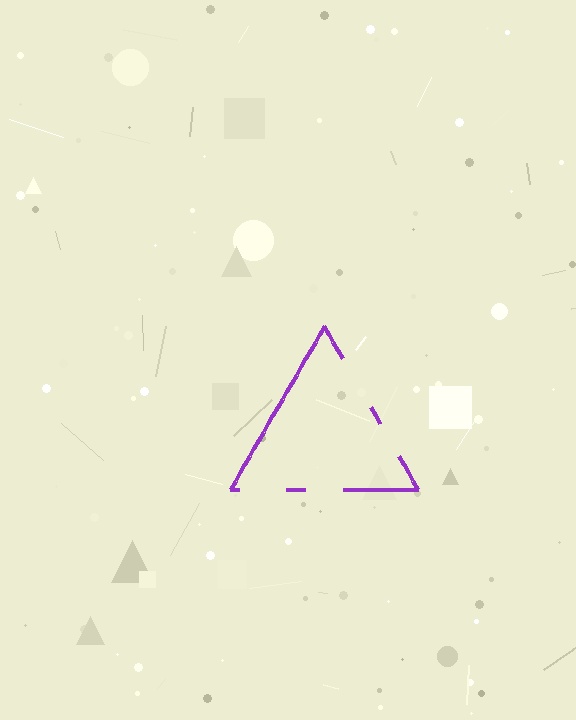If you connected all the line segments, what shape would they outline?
They would outline a triangle.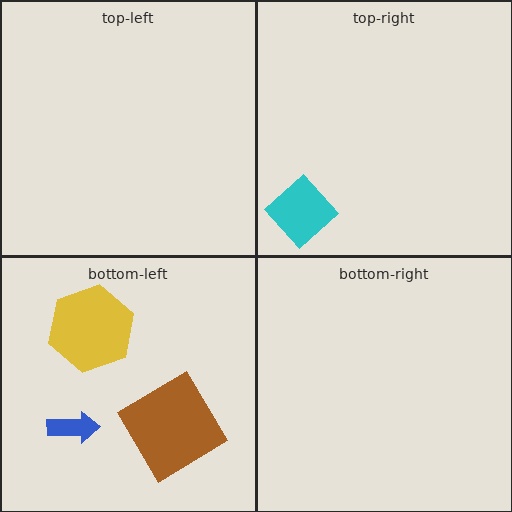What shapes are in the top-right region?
The cyan diamond.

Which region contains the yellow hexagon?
The bottom-left region.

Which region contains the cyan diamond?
The top-right region.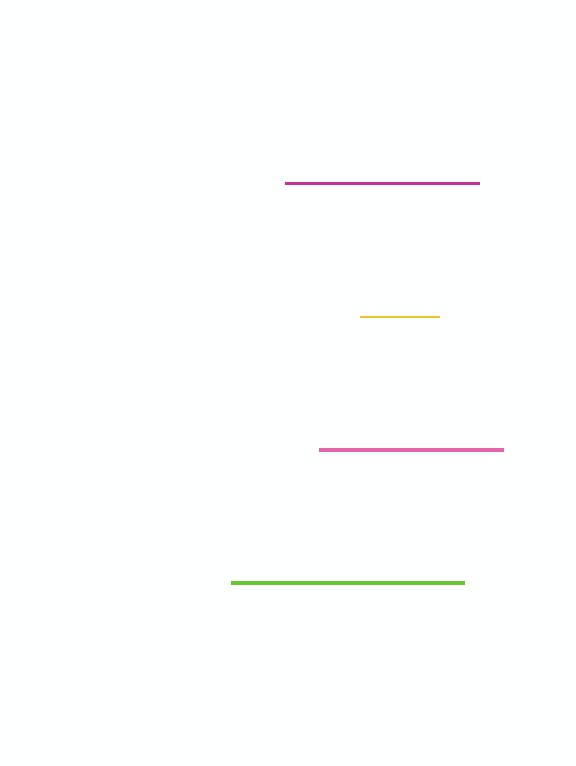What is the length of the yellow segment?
The yellow segment is approximately 78 pixels long.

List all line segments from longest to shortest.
From longest to shortest: lime, magenta, pink, yellow.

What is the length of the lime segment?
The lime segment is approximately 233 pixels long.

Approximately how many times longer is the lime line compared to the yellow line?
The lime line is approximately 3.0 times the length of the yellow line.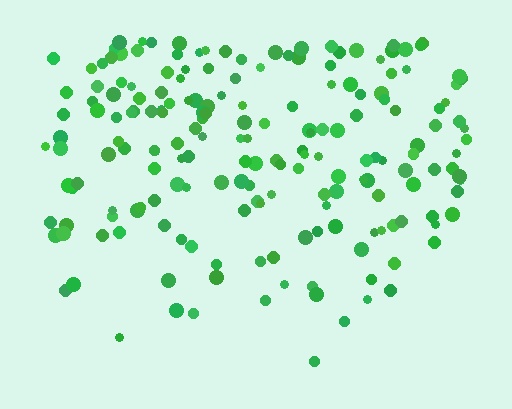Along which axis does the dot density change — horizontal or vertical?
Vertical.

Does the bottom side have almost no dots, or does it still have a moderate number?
Still a moderate number, just noticeably fewer than the top.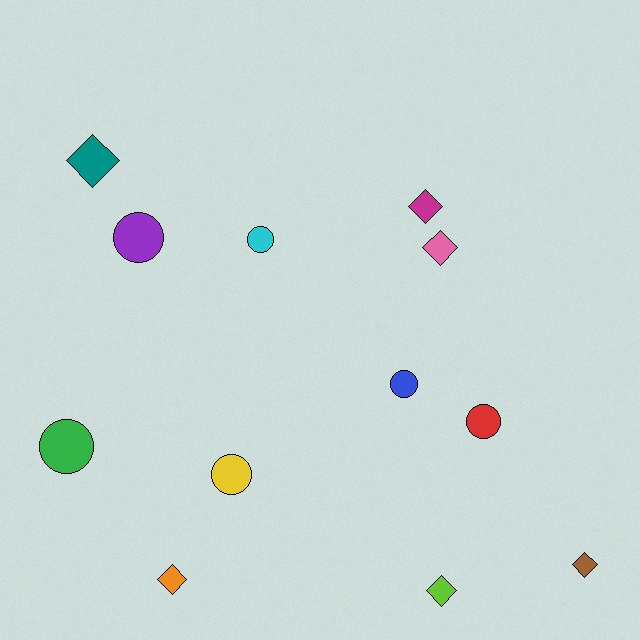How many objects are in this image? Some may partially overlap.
There are 12 objects.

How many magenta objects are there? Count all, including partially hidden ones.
There is 1 magenta object.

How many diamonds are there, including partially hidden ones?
There are 6 diamonds.